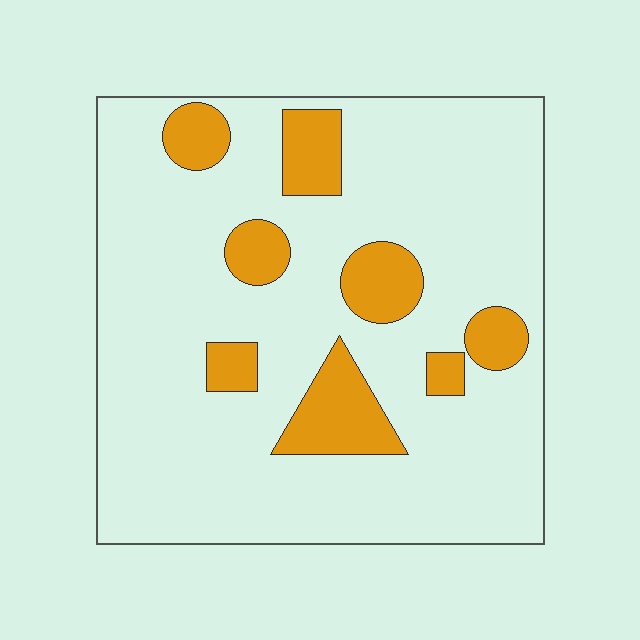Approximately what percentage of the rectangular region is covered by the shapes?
Approximately 15%.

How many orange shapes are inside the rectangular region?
8.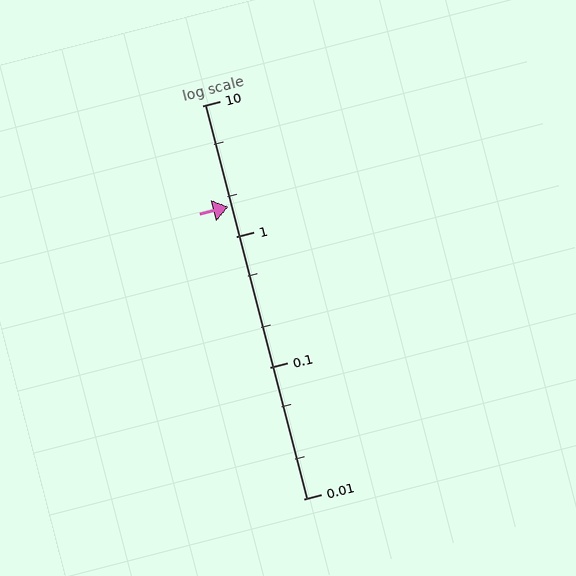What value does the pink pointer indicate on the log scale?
The pointer indicates approximately 1.7.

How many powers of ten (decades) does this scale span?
The scale spans 3 decades, from 0.01 to 10.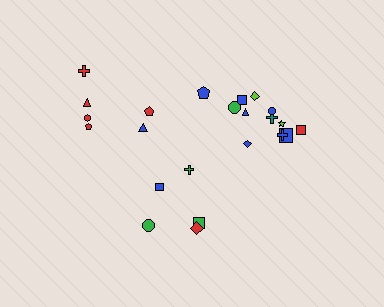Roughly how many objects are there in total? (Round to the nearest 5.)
Roughly 25 objects in total.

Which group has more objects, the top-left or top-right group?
The top-right group.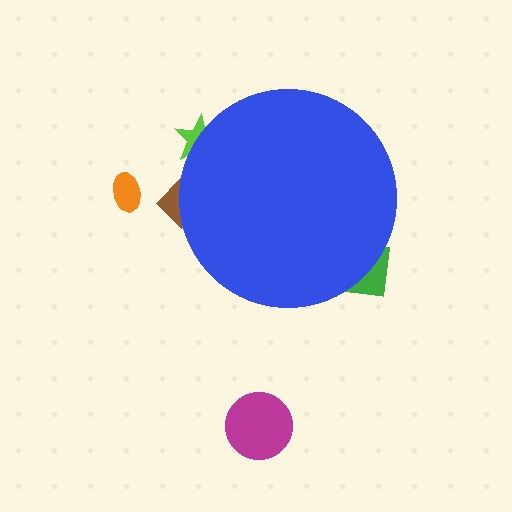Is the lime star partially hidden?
Yes, the lime star is partially hidden behind the blue circle.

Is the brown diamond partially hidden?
Yes, the brown diamond is partially hidden behind the blue circle.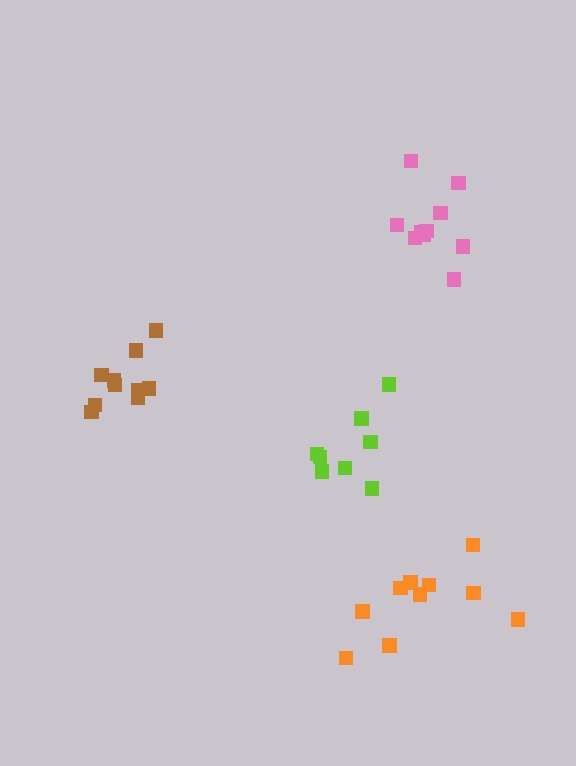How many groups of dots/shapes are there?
There are 4 groups.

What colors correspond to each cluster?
The clusters are colored: lime, orange, pink, brown.